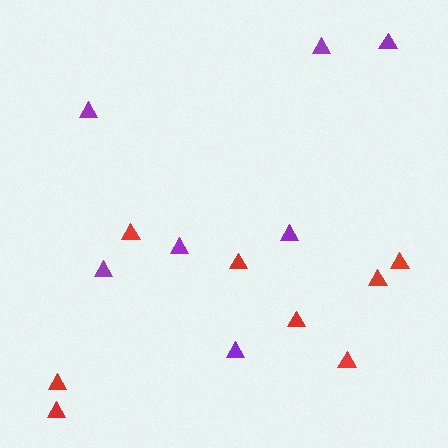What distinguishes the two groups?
There are 2 groups: one group of red triangles (8) and one group of purple triangles (7).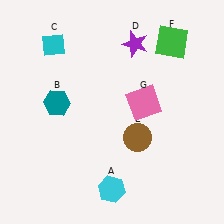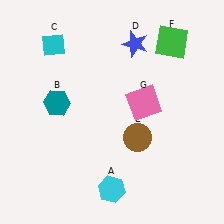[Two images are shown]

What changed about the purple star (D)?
In Image 1, D is purple. In Image 2, it changed to blue.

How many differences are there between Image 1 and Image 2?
There is 1 difference between the two images.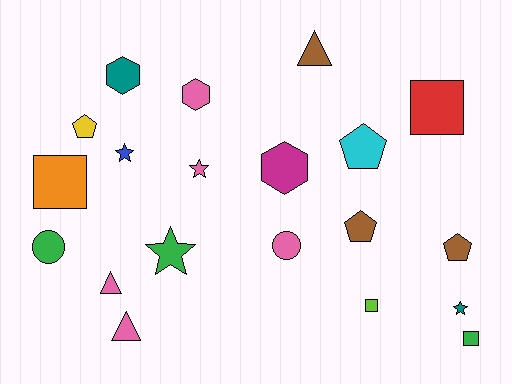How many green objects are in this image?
There are 3 green objects.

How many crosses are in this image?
There are no crosses.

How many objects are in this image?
There are 20 objects.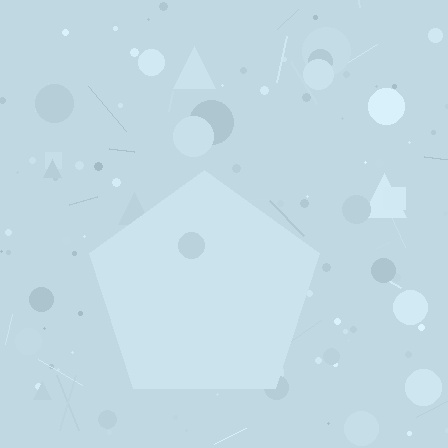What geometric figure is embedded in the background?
A pentagon is embedded in the background.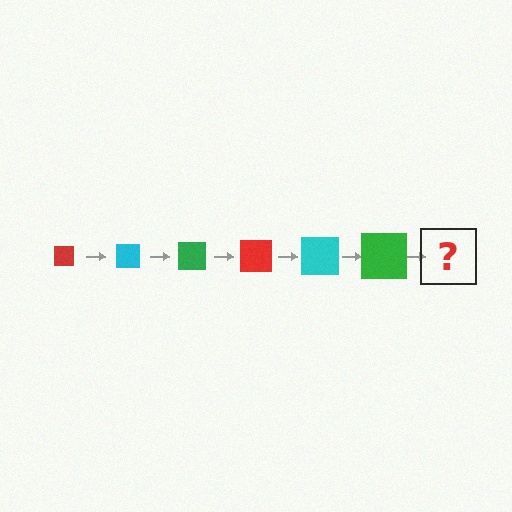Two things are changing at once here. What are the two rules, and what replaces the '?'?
The two rules are that the square grows larger each step and the color cycles through red, cyan, and green. The '?' should be a red square, larger than the previous one.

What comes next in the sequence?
The next element should be a red square, larger than the previous one.